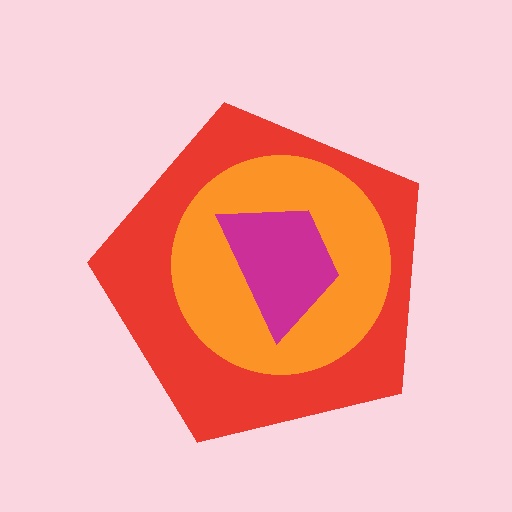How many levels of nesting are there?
3.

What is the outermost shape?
The red pentagon.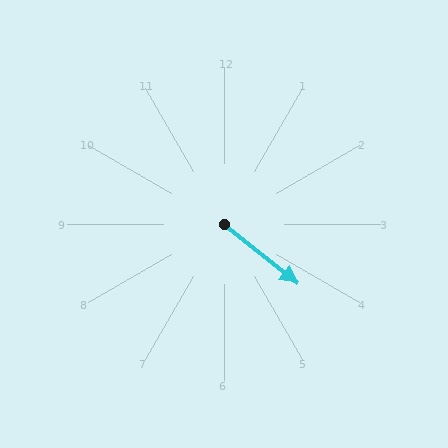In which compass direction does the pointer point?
Southeast.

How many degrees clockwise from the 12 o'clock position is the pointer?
Approximately 129 degrees.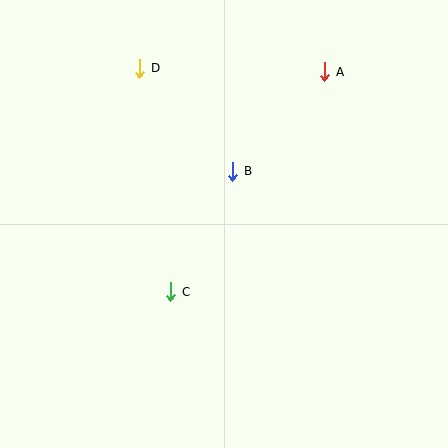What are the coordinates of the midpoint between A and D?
The midpoint between A and D is at (232, 70).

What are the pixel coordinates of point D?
Point D is at (140, 68).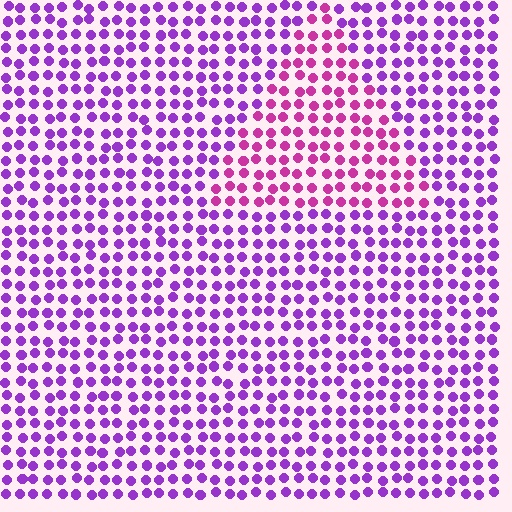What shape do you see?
I see a triangle.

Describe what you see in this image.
The image is filled with small purple elements in a uniform arrangement. A triangle-shaped region is visible where the elements are tinted to a slightly different hue, forming a subtle color boundary.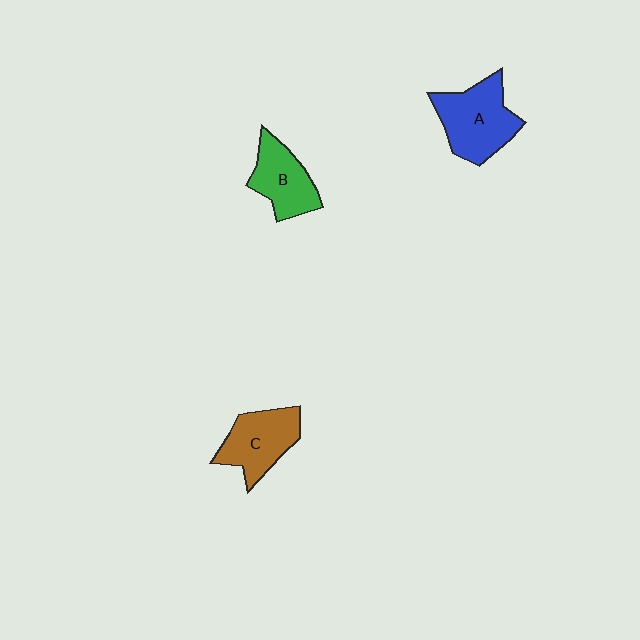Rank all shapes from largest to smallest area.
From largest to smallest: A (blue), C (brown), B (green).